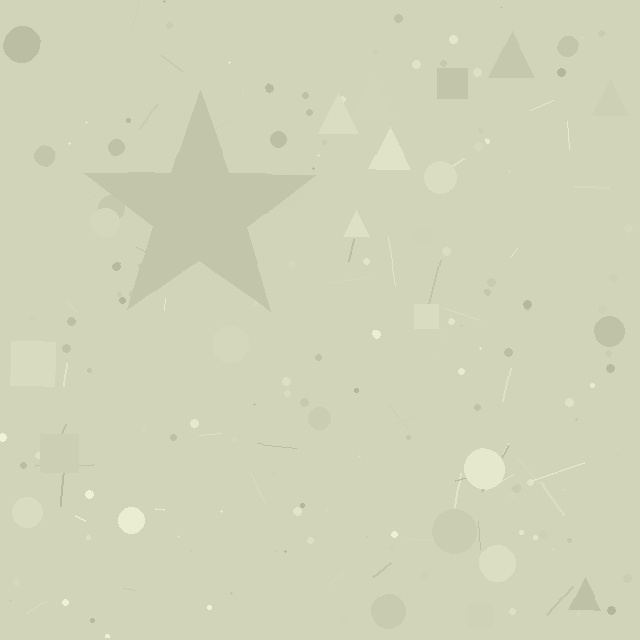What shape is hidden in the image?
A star is hidden in the image.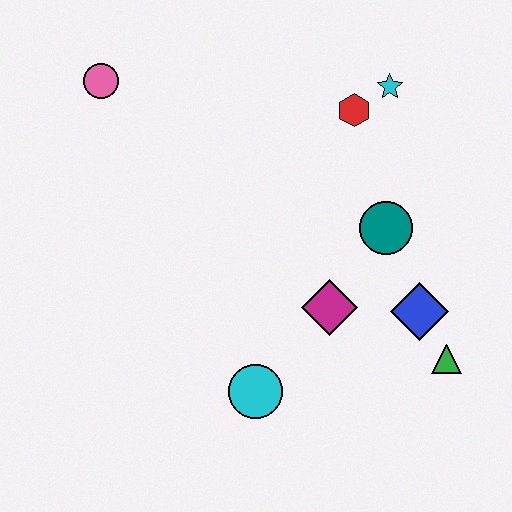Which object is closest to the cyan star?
The red hexagon is closest to the cyan star.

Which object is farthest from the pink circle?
The green triangle is farthest from the pink circle.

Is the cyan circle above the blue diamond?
No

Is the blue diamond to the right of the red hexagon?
Yes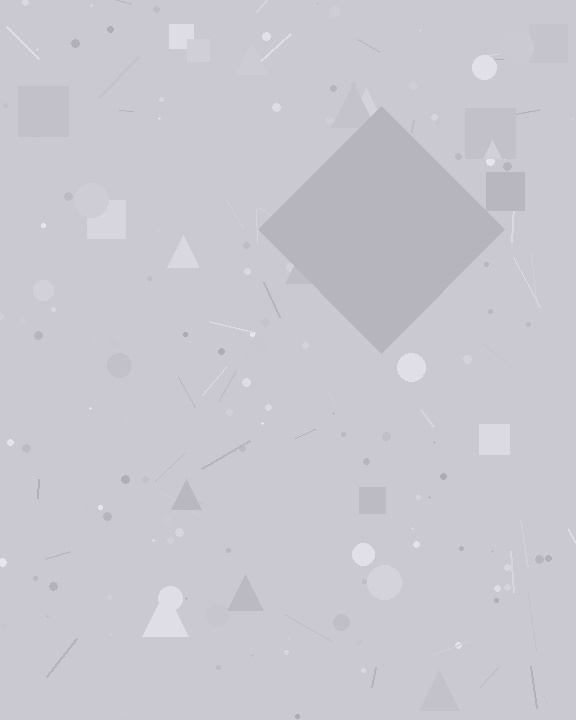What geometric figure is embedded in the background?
A diamond is embedded in the background.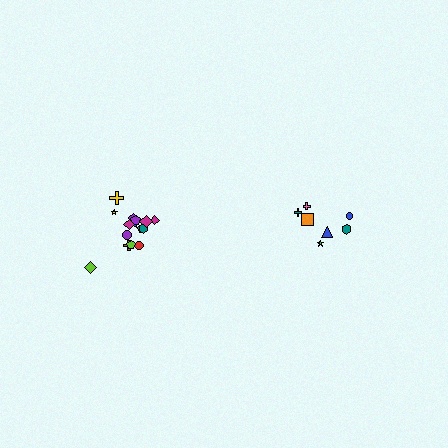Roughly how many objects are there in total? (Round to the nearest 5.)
Roughly 20 objects in total.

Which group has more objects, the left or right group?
The left group.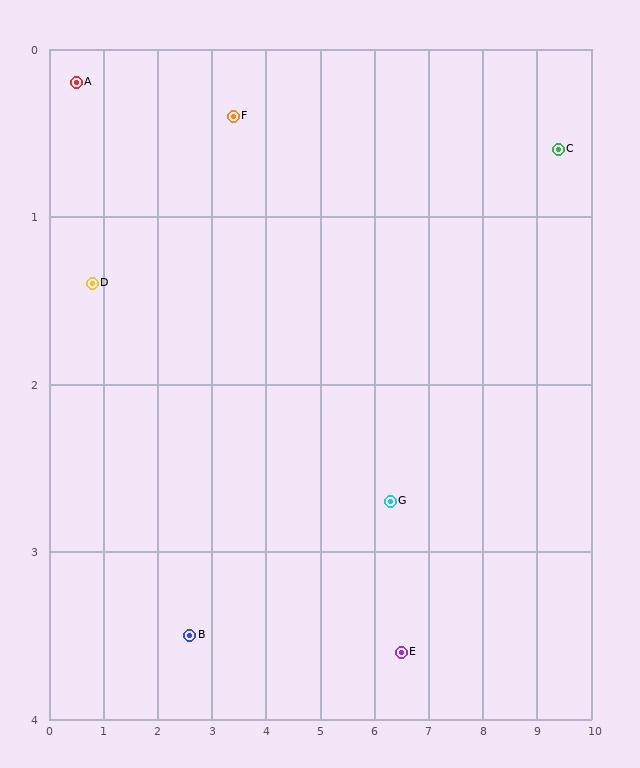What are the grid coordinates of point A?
Point A is at approximately (0.5, 0.2).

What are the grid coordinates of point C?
Point C is at approximately (9.4, 0.6).